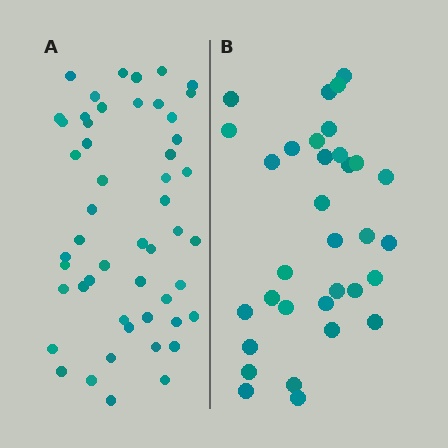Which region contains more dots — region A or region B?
Region A (the left region) has more dots.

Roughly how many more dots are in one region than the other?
Region A has approximately 20 more dots than region B.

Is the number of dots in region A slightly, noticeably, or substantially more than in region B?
Region A has substantially more. The ratio is roughly 1.5 to 1.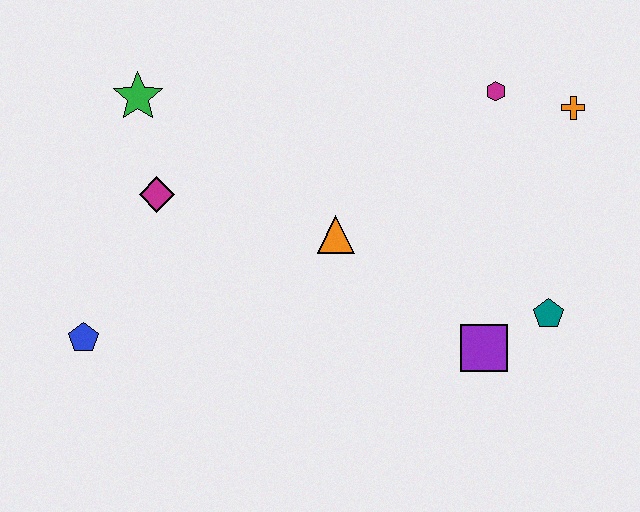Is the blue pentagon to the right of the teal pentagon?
No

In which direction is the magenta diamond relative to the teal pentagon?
The magenta diamond is to the left of the teal pentagon.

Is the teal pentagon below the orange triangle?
Yes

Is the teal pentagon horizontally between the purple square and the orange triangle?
No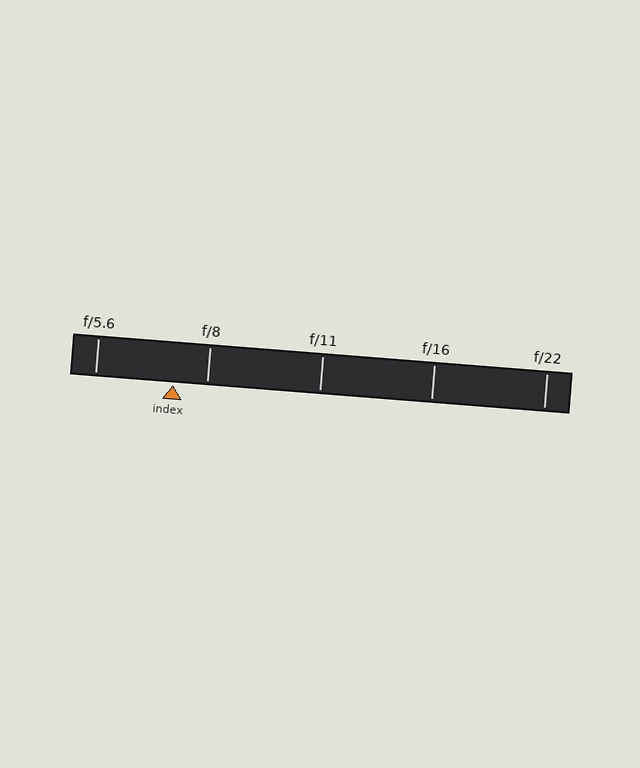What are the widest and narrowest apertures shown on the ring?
The widest aperture shown is f/5.6 and the narrowest is f/22.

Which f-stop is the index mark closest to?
The index mark is closest to f/8.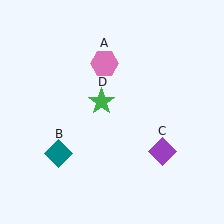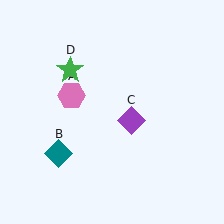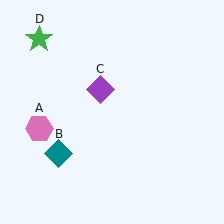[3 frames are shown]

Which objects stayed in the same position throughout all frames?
Teal diamond (object B) remained stationary.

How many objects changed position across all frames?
3 objects changed position: pink hexagon (object A), purple diamond (object C), green star (object D).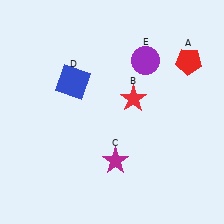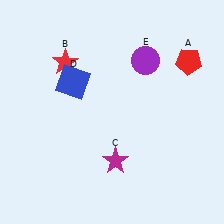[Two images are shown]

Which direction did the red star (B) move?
The red star (B) moved left.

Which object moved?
The red star (B) moved left.